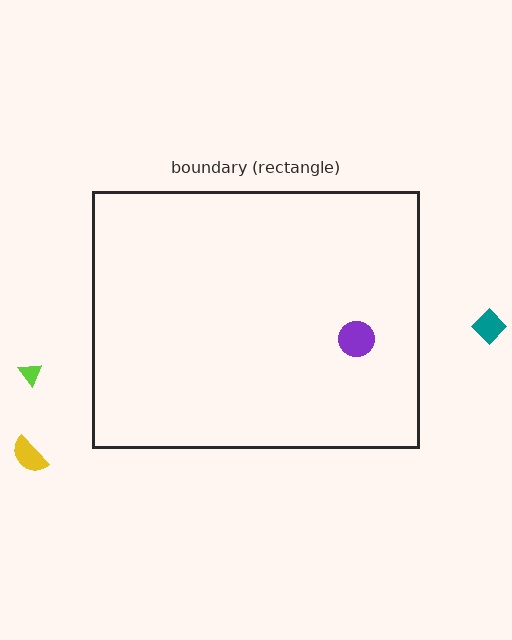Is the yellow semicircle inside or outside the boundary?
Outside.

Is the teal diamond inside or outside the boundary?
Outside.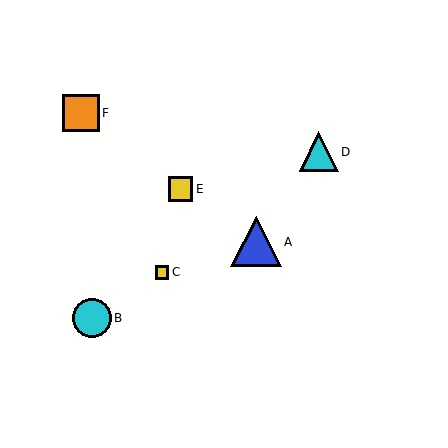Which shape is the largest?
The blue triangle (labeled A) is the largest.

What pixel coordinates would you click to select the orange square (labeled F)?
Click at (81, 113) to select the orange square F.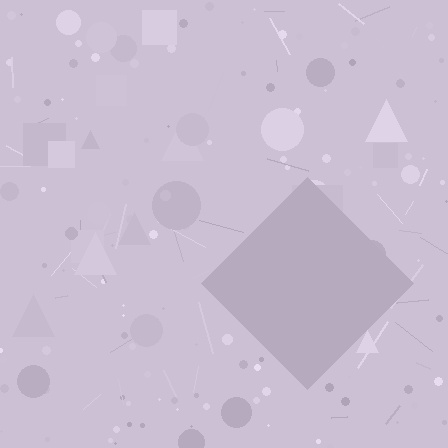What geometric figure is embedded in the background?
A diamond is embedded in the background.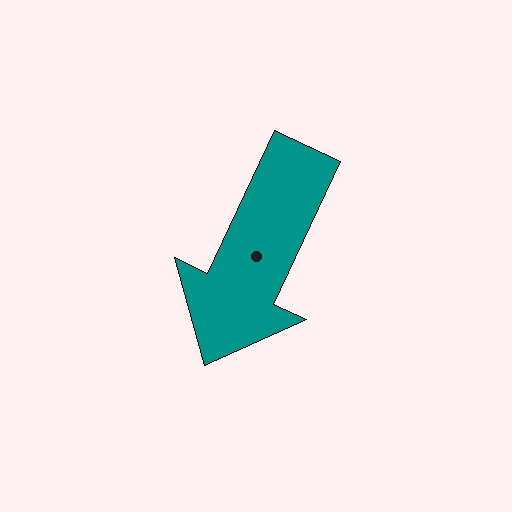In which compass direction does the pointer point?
Southwest.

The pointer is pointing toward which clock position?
Roughly 7 o'clock.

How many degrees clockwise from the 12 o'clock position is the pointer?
Approximately 205 degrees.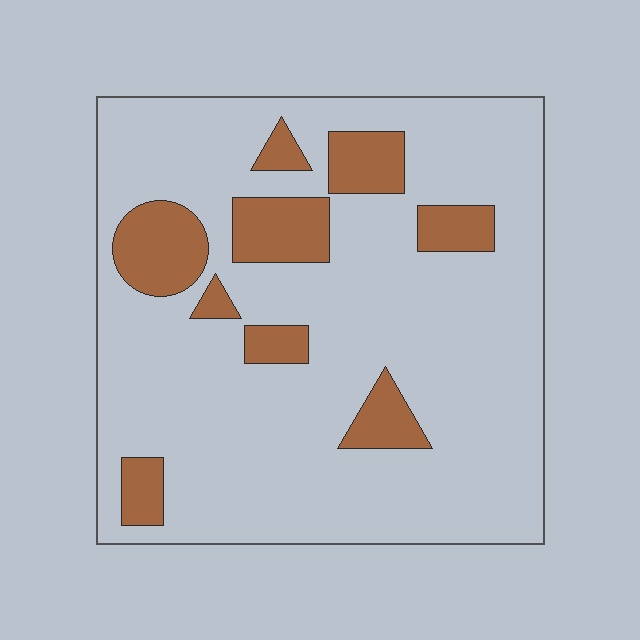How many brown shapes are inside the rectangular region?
9.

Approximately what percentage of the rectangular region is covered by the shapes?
Approximately 15%.